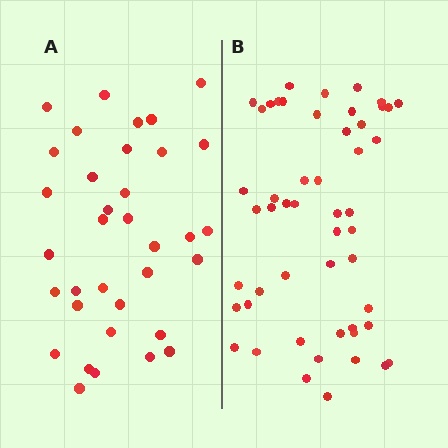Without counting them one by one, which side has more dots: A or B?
Region B (the right region) has more dots.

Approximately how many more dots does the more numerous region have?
Region B has approximately 15 more dots than region A.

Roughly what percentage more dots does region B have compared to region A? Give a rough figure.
About 45% more.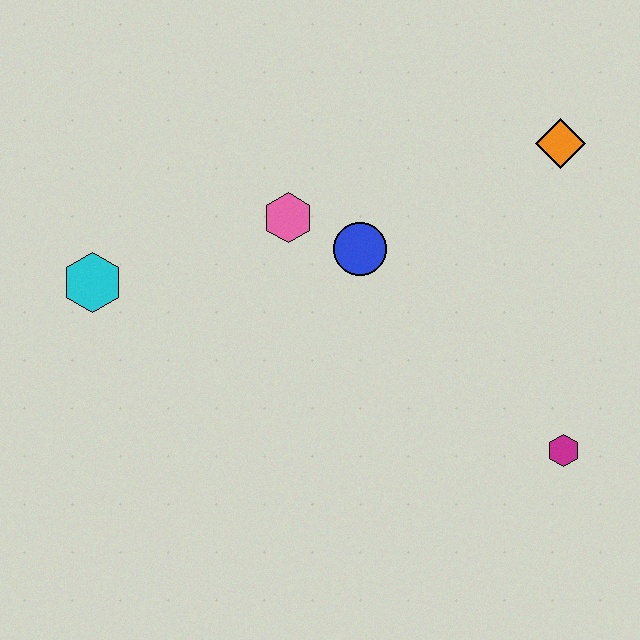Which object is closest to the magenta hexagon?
The blue circle is closest to the magenta hexagon.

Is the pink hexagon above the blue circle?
Yes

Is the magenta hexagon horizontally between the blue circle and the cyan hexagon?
No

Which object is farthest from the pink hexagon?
The magenta hexagon is farthest from the pink hexagon.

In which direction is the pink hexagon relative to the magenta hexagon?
The pink hexagon is to the left of the magenta hexagon.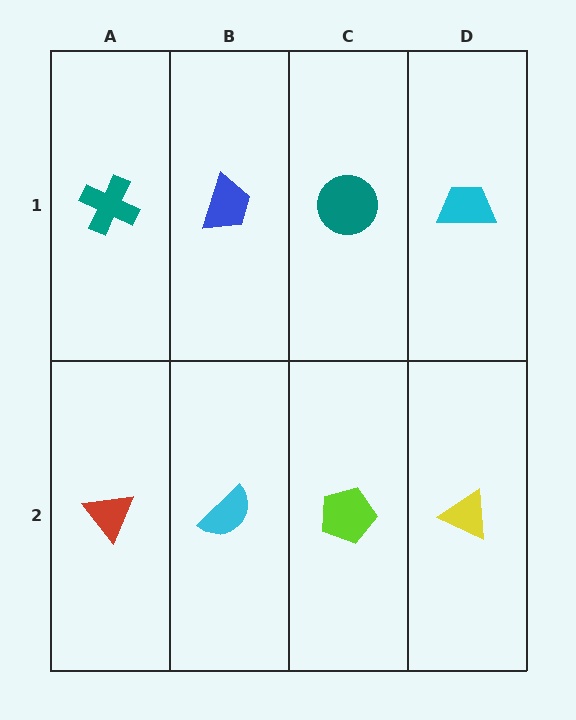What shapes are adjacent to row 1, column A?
A red triangle (row 2, column A), a blue trapezoid (row 1, column B).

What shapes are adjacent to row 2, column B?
A blue trapezoid (row 1, column B), a red triangle (row 2, column A), a lime pentagon (row 2, column C).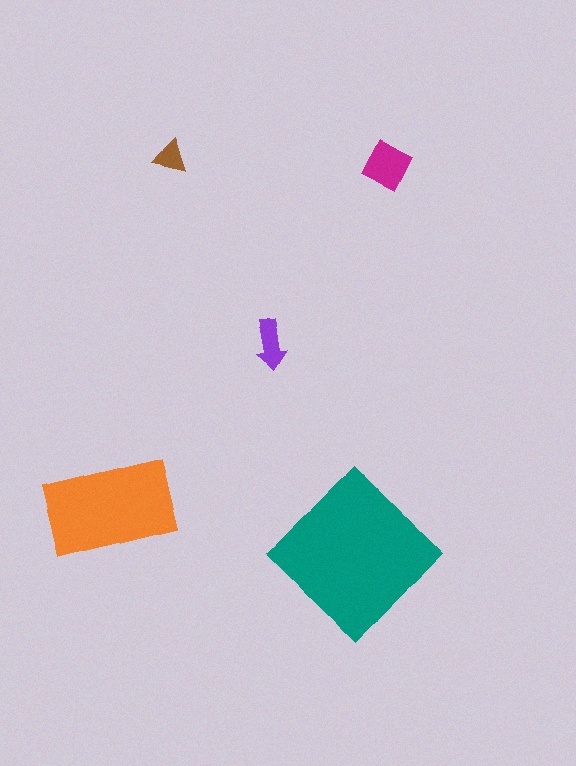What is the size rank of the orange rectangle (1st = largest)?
2nd.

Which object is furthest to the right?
The magenta diamond is rightmost.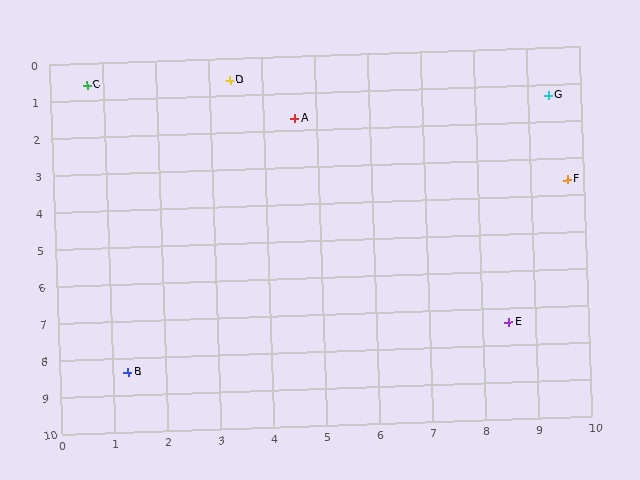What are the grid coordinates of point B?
Point B is at approximately (1.3, 8.4).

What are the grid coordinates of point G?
Point G is at approximately (9.4, 1.3).